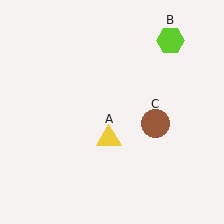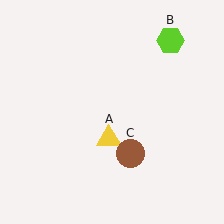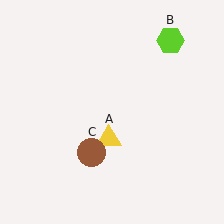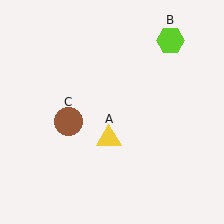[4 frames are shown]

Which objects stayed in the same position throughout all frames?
Yellow triangle (object A) and lime hexagon (object B) remained stationary.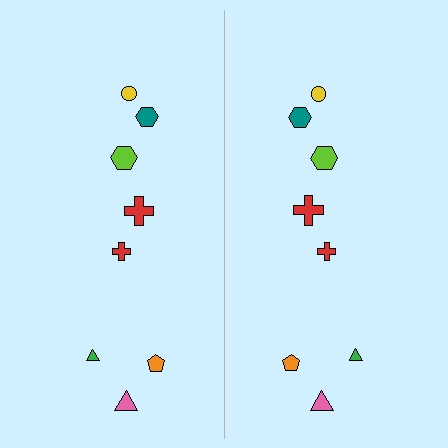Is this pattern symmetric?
Yes, this pattern has bilateral (reflection) symmetry.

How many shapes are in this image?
There are 16 shapes in this image.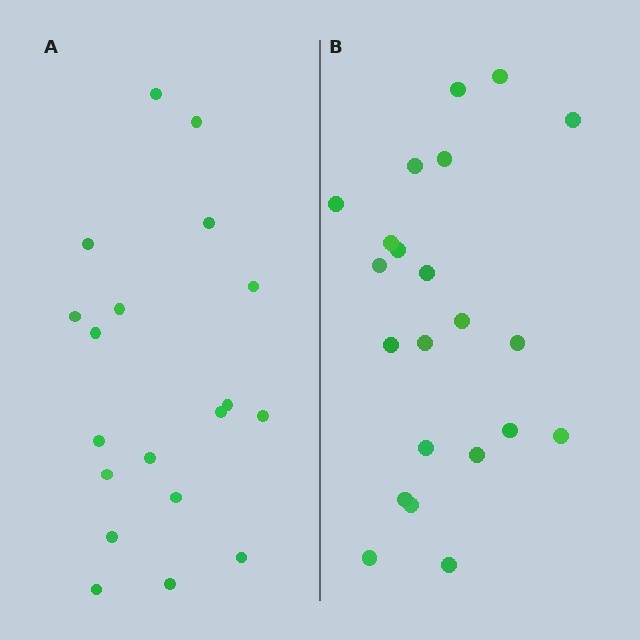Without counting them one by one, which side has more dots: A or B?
Region B (the right region) has more dots.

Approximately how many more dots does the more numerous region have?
Region B has just a few more — roughly 2 or 3 more dots than region A.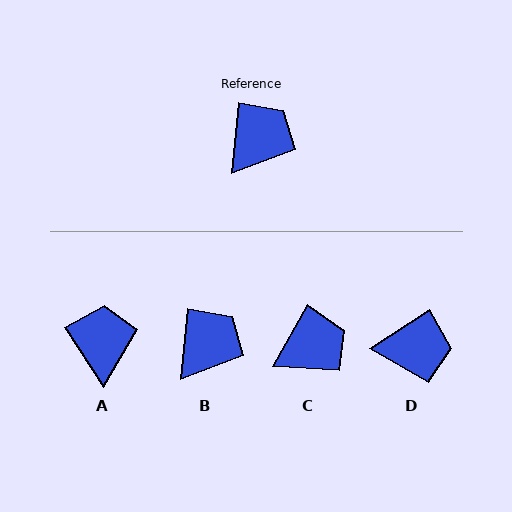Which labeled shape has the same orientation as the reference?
B.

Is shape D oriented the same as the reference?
No, it is off by about 50 degrees.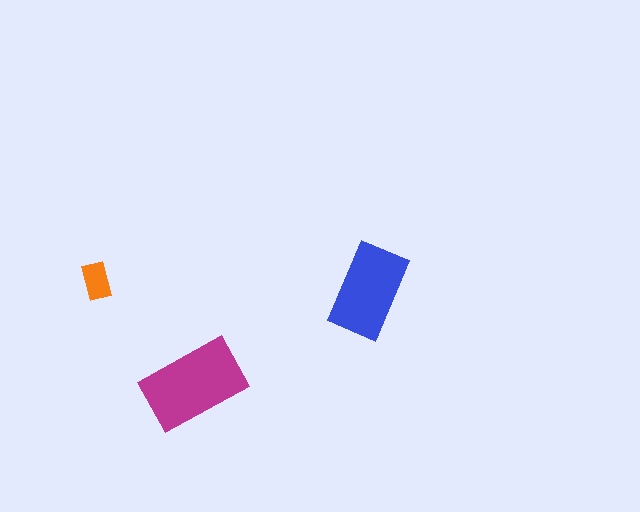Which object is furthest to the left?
The orange rectangle is leftmost.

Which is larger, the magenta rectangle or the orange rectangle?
The magenta one.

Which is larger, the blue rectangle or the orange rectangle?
The blue one.